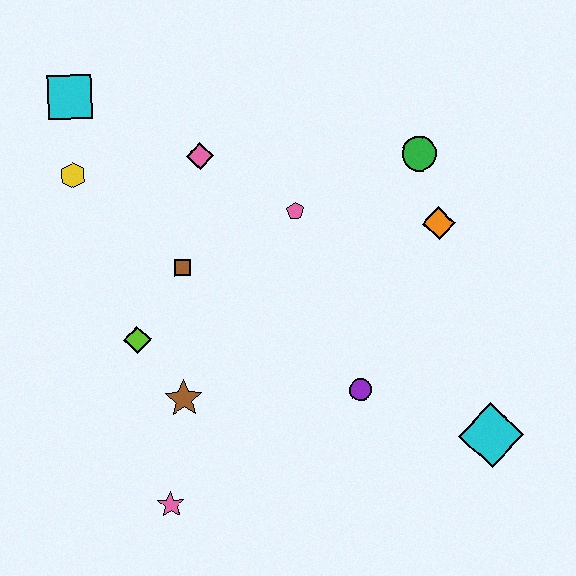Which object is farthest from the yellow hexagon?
The cyan diamond is farthest from the yellow hexagon.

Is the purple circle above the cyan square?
No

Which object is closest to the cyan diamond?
The purple circle is closest to the cyan diamond.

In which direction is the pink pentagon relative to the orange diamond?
The pink pentagon is to the left of the orange diamond.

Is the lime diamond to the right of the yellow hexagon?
Yes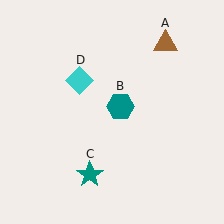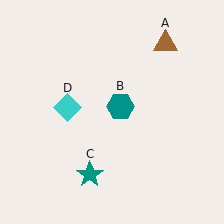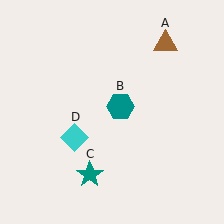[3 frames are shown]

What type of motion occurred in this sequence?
The cyan diamond (object D) rotated counterclockwise around the center of the scene.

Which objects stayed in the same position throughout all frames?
Brown triangle (object A) and teal hexagon (object B) and teal star (object C) remained stationary.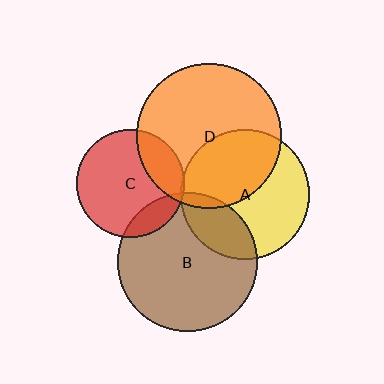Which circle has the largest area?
Circle D (orange).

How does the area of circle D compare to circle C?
Approximately 1.8 times.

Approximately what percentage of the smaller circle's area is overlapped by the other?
Approximately 20%.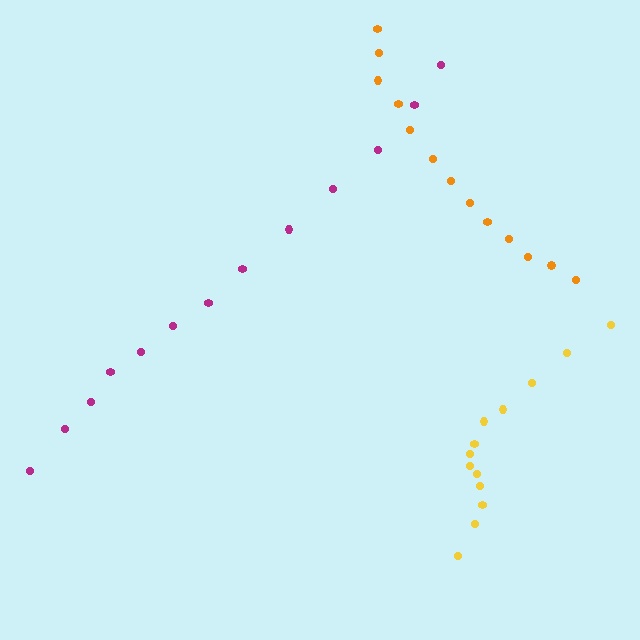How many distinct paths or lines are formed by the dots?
There are 3 distinct paths.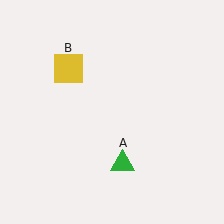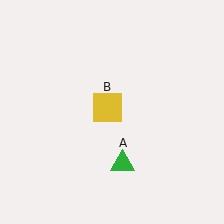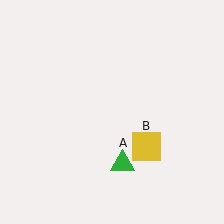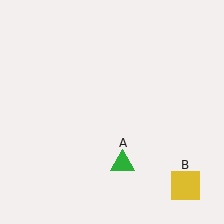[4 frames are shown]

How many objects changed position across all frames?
1 object changed position: yellow square (object B).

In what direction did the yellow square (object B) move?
The yellow square (object B) moved down and to the right.